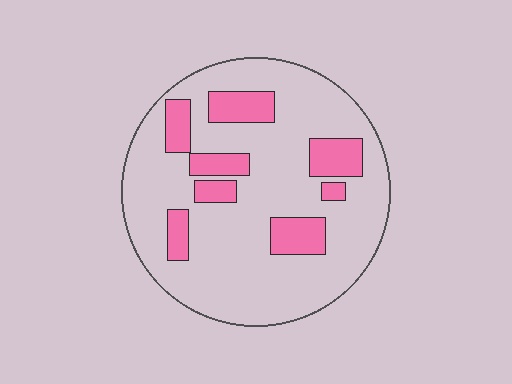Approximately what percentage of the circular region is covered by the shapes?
Approximately 20%.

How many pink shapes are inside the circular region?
8.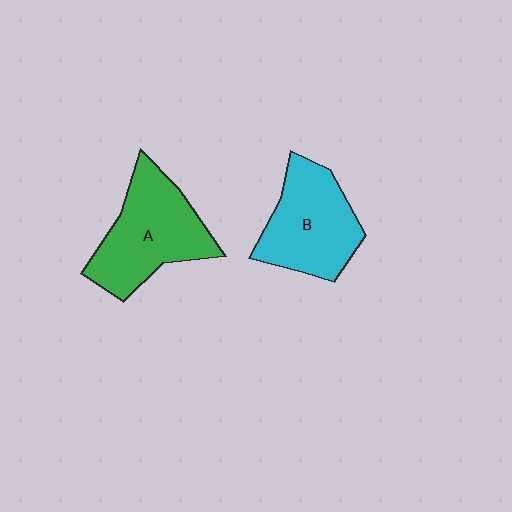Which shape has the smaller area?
Shape B (cyan).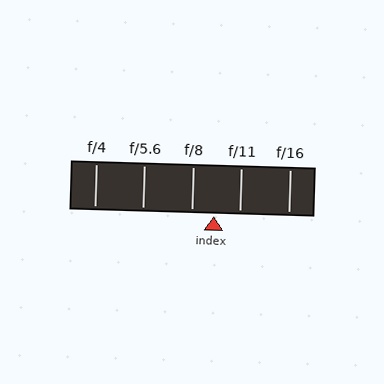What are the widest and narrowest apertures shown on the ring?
The widest aperture shown is f/4 and the narrowest is f/16.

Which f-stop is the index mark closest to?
The index mark is closest to f/8.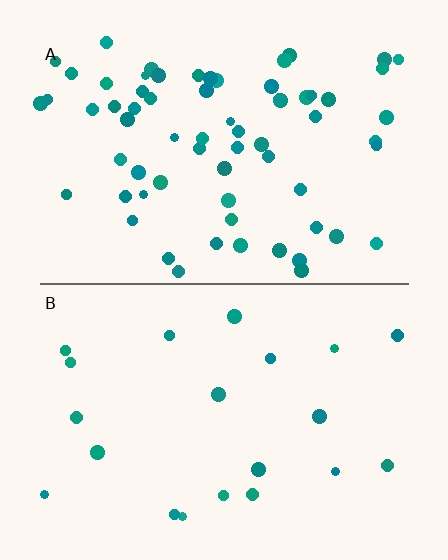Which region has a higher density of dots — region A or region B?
A (the top).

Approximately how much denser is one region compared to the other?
Approximately 3.2× — region A over region B.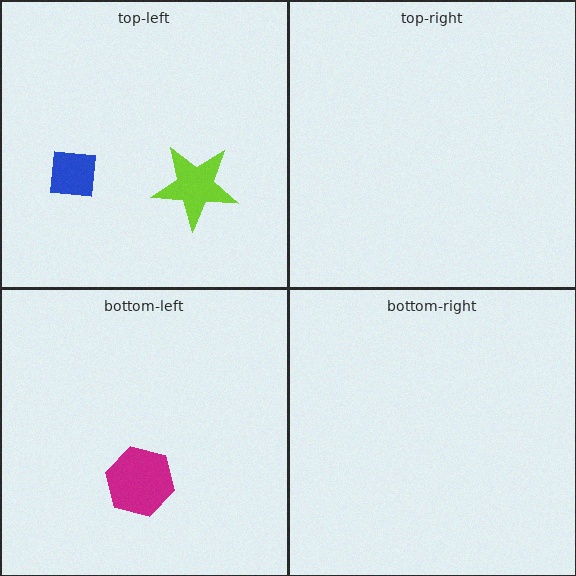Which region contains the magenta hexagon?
The bottom-left region.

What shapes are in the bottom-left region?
The magenta hexagon.